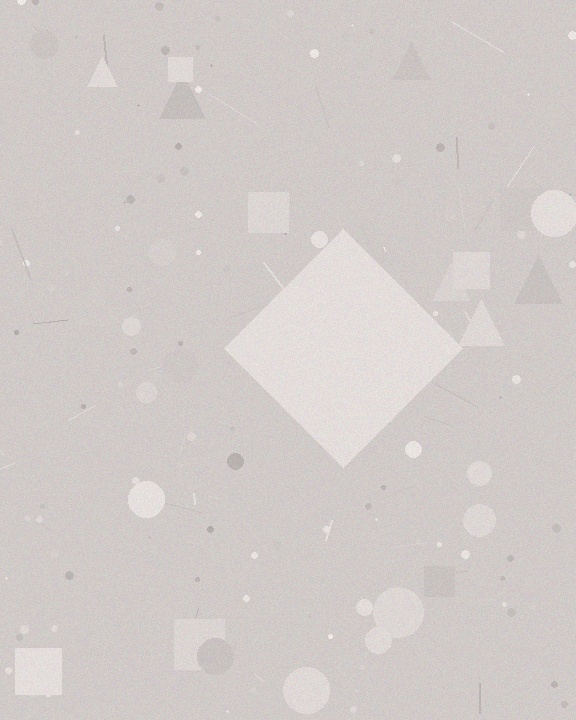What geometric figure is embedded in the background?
A diamond is embedded in the background.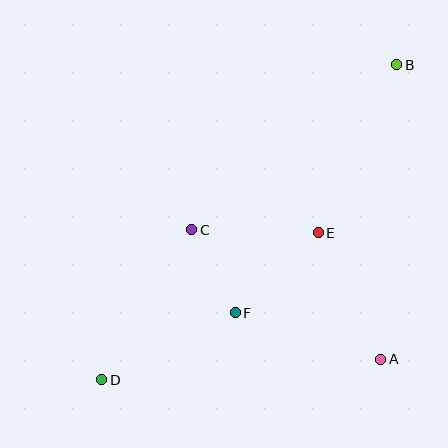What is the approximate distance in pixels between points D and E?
The distance between D and E is approximately 262 pixels.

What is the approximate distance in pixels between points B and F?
The distance between B and F is approximately 296 pixels.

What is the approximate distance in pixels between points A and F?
The distance between A and F is approximately 153 pixels.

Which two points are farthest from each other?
Points B and D are farthest from each other.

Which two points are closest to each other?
Points C and F are closest to each other.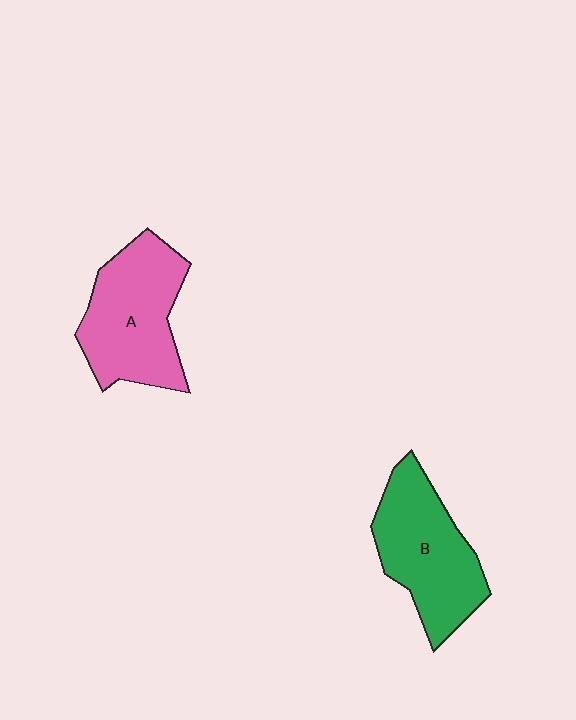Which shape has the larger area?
Shape A (pink).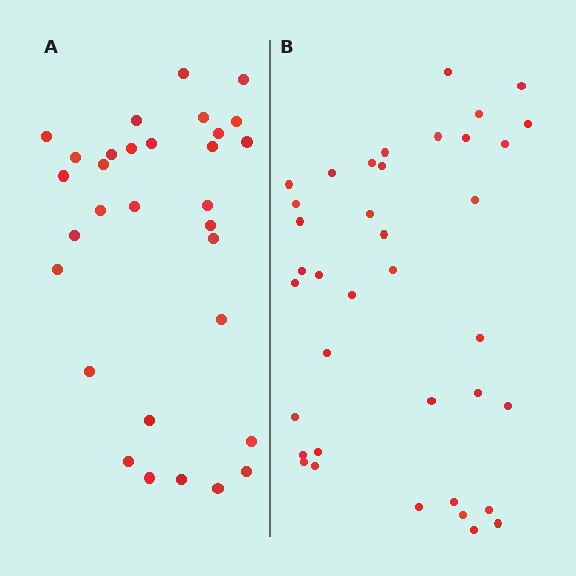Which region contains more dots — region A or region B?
Region B (the right region) has more dots.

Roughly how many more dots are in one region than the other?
Region B has roughly 8 or so more dots than region A.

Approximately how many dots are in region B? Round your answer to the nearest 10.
About 40 dots. (The exact count is 38, which rounds to 40.)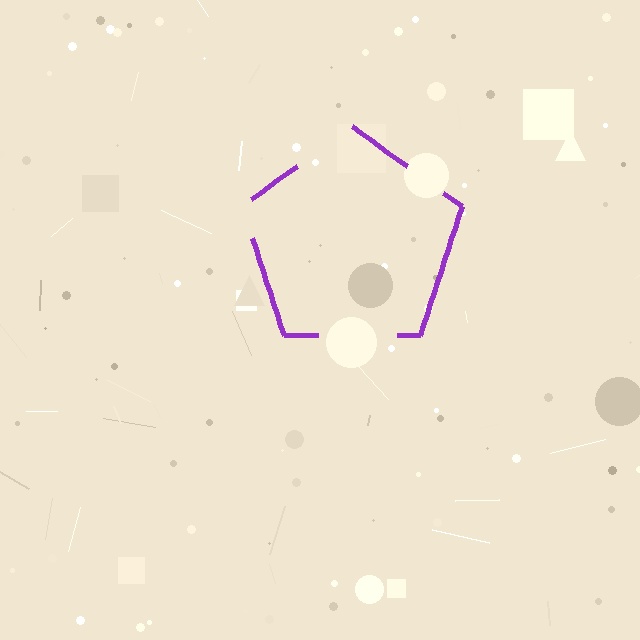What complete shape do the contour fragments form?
The contour fragments form a pentagon.